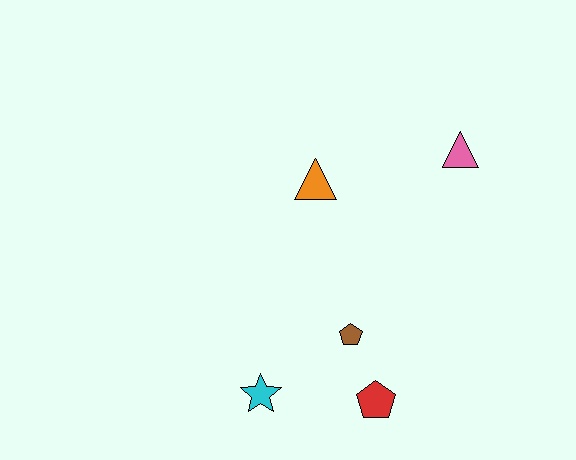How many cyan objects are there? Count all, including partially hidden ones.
There is 1 cyan object.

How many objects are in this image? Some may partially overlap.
There are 5 objects.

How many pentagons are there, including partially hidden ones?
There are 2 pentagons.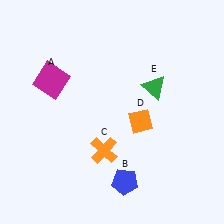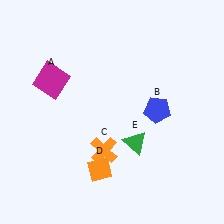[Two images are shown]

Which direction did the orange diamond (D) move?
The orange diamond (D) moved down.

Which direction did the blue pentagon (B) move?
The blue pentagon (B) moved up.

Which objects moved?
The objects that moved are: the blue pentagon (B), the orange diamond (D), the green triangle (E).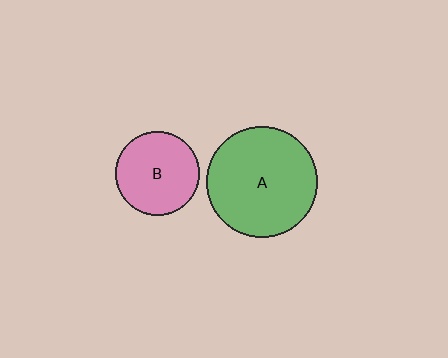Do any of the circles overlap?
No, none of the circles overlap.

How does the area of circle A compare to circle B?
Approximately 1.8 times.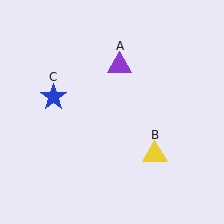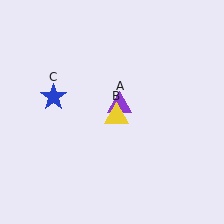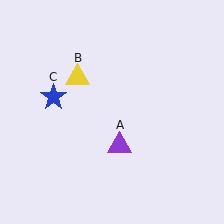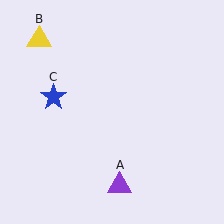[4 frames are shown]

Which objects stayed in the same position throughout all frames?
Blue star (object C) remained stationary.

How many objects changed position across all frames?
2 objects changed position: purple triangle (object A), yellow triangle (object B).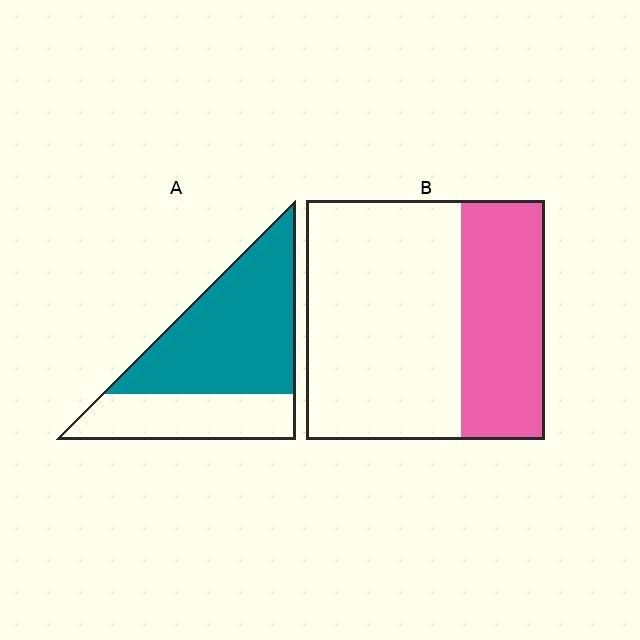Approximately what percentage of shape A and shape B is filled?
A is approximately 65% and B is approximately 35%.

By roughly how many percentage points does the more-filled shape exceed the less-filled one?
By roughly 30 percentage points (A over B).